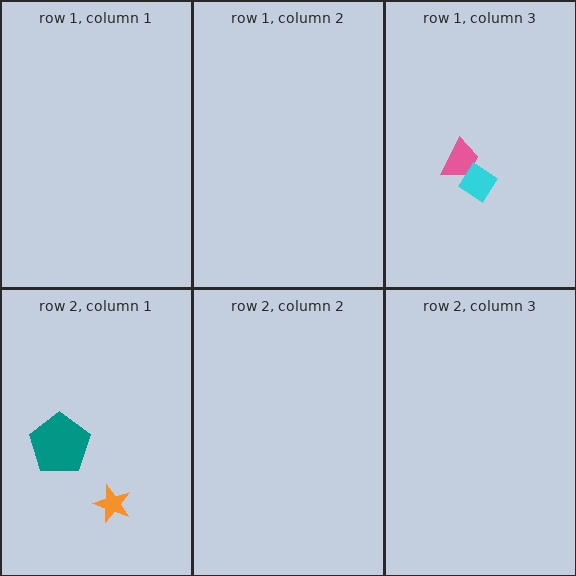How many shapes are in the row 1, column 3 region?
2.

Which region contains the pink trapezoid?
The row 1, column 3 region.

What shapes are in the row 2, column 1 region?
The teal pentagon, the orange star.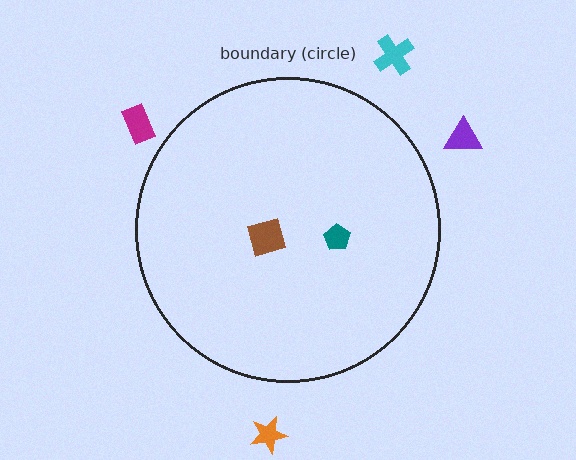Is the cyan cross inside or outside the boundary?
Outside.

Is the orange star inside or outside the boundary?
Outside.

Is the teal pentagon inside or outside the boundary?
Inside.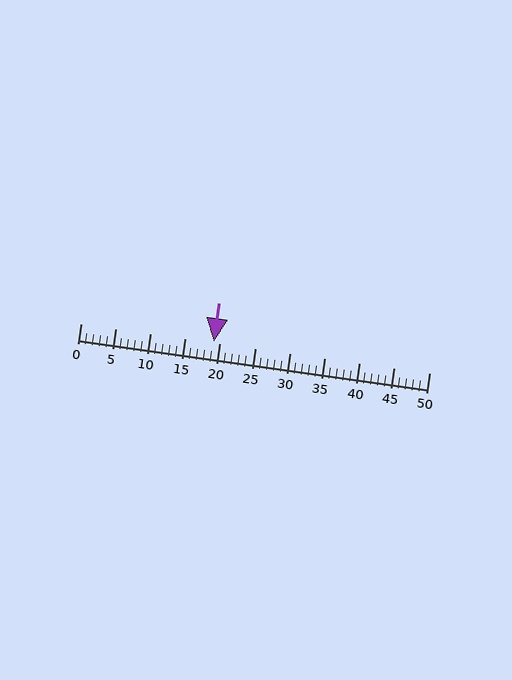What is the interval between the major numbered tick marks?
The major tick marks are spaced 5 units apart.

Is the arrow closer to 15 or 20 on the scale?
The arrow is closer to 20.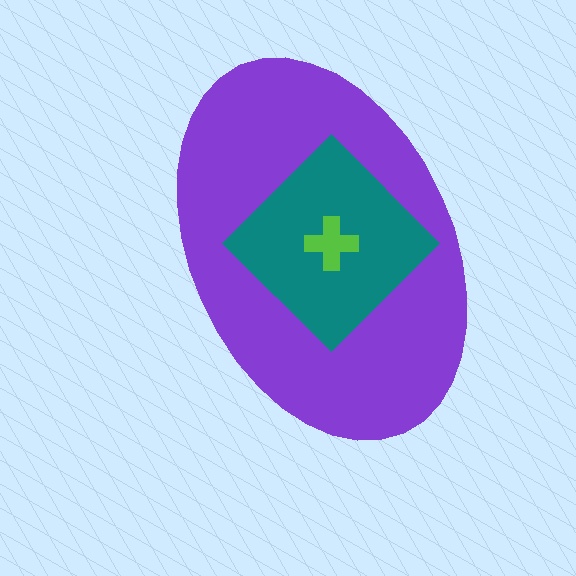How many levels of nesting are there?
3.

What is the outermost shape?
The purple ellipse.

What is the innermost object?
The lime cross.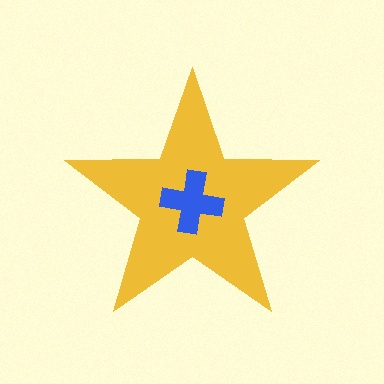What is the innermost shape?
The blue cross.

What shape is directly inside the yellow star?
The blue cross.